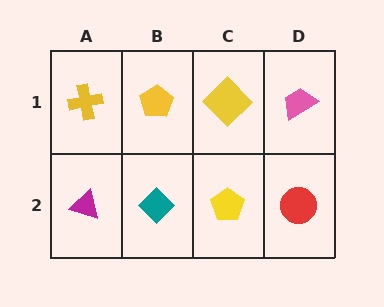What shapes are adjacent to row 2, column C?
A yellow diamond (row 1, column C), a teal diamond (row 2, column B), a red circle (row 2, column D).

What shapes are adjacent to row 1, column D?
A red circle (row 2, column D), a yellow diamond (row 1, column C).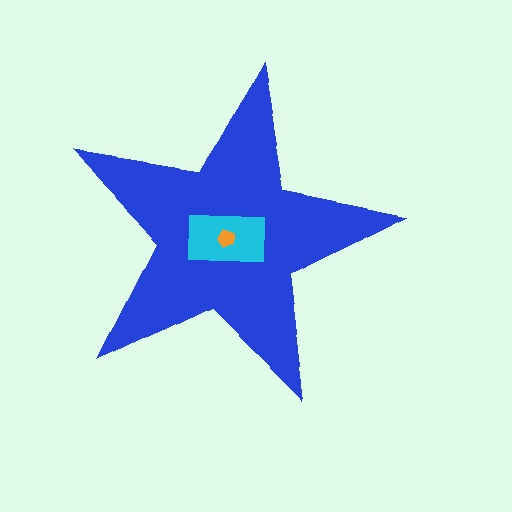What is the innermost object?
The orange pentagon.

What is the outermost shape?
The blue star.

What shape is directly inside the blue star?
The cyan rectangle.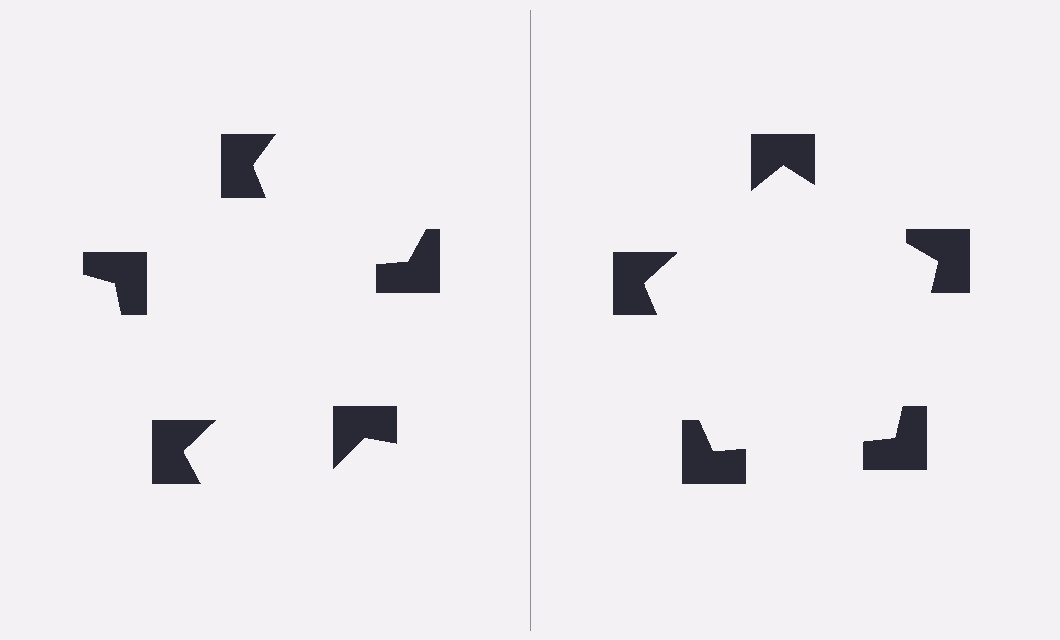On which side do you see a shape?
An illusory pentagon appears on the right side. On the left side the wedge cuts are rotated, so no coherent shape forms.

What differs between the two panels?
The notched squares are positioned identically on both sides; only the wedge orientations differ. On the right they align to a pentagon; on the left they are misaligned.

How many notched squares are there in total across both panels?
10 — 5 on each side.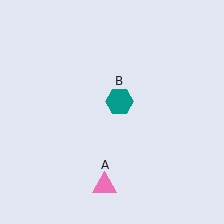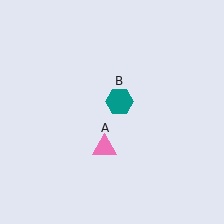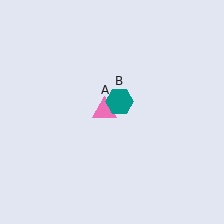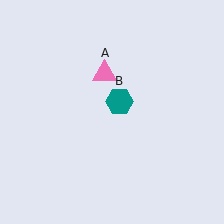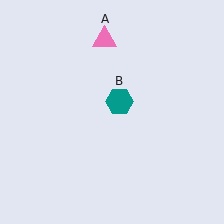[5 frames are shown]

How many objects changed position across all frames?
1 object changed position: pink triangle (object A).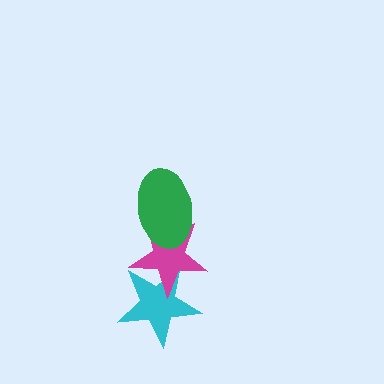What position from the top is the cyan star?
The cyan star is 3rd from the top.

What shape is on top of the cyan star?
The magenta star is on top of the cyan star.